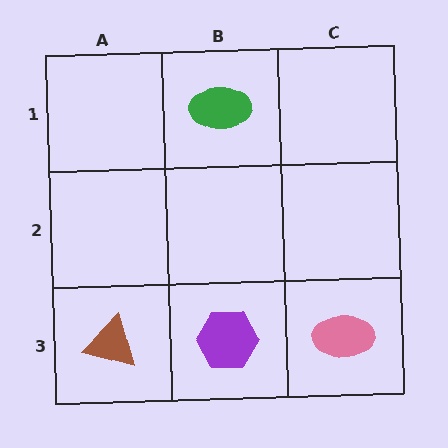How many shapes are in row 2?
0 shapes.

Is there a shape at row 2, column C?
No, that cell is empty.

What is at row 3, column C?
A pink ellipse.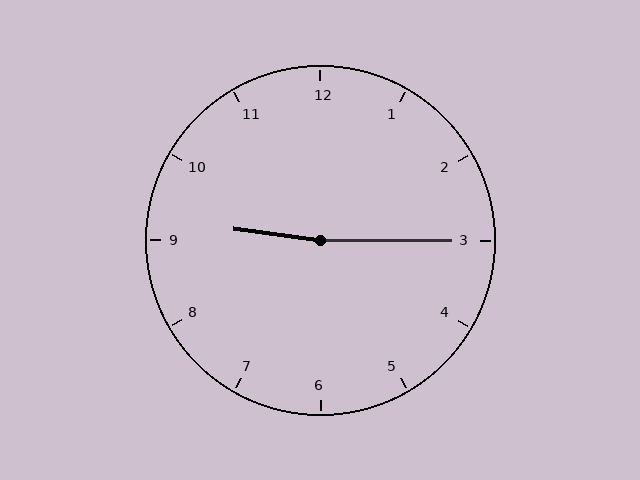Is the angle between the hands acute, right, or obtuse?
It is obtuse.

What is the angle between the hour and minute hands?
Approximately 172 degrees.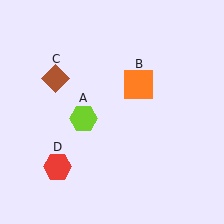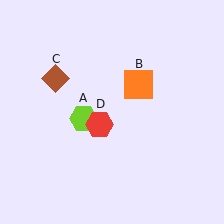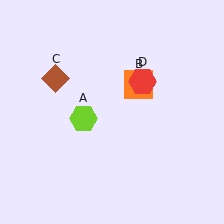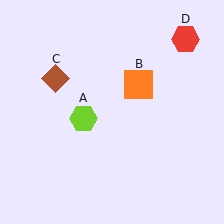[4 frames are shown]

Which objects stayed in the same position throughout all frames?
Lime hexagon (object A) and orange square (object B) and brown diamond (object C) remained stationary.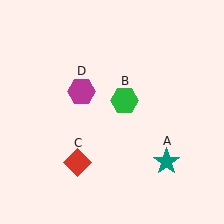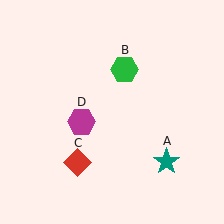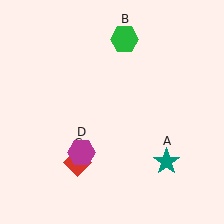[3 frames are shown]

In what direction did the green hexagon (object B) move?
The green hexagon (object B) moved up.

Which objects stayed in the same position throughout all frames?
Teal star (object A) and red diamond (object C) remained stationary.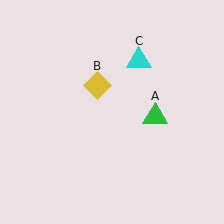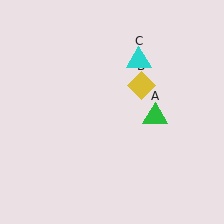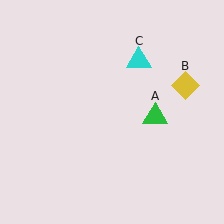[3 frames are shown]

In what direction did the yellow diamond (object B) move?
The yellow diamond (object B) moved right.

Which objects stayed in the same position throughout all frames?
Green triangle (object A) and cyan triangle (object C) remained stationary.